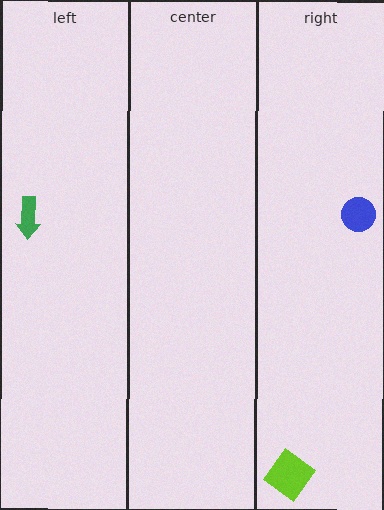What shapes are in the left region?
The green arrow.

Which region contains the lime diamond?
The right region.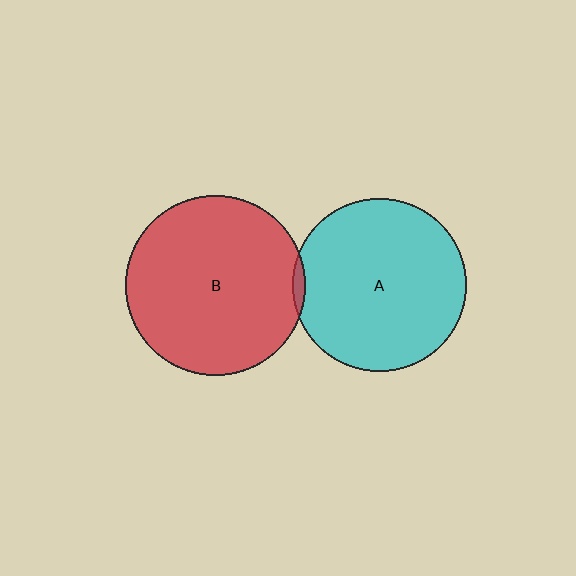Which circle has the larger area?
Circle B (red).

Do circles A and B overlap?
Yes.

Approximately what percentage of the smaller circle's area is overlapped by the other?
Approximately 5%.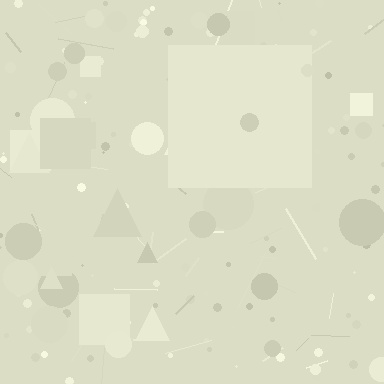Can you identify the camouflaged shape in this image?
The camouflaged shape is a square.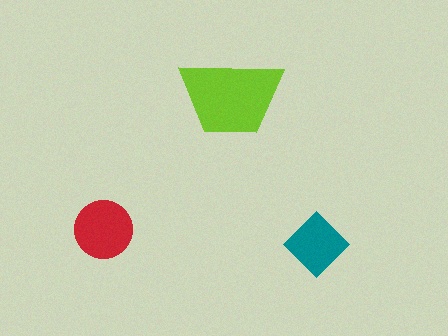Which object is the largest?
The lime trapezoid.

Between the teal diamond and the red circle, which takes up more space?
The red circle.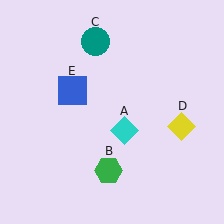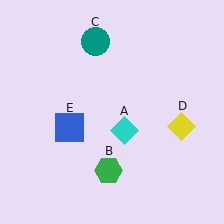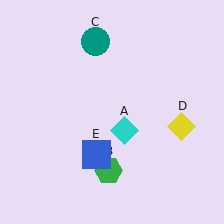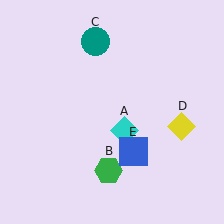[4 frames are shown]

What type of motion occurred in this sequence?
The blue square (object E) rotated counterclockwise around the center of the scene.